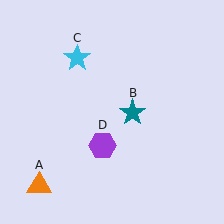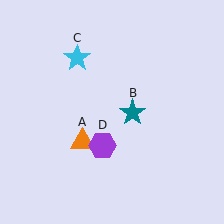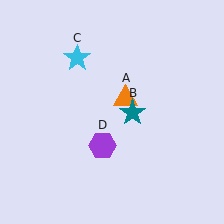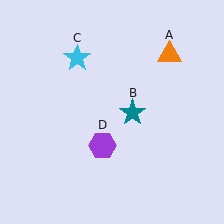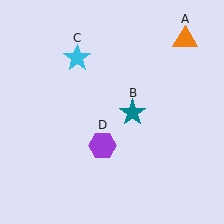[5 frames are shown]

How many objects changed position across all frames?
1 object changed position: orange triangle (object A).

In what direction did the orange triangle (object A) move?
The orange triangle (object A) moved up and to the right.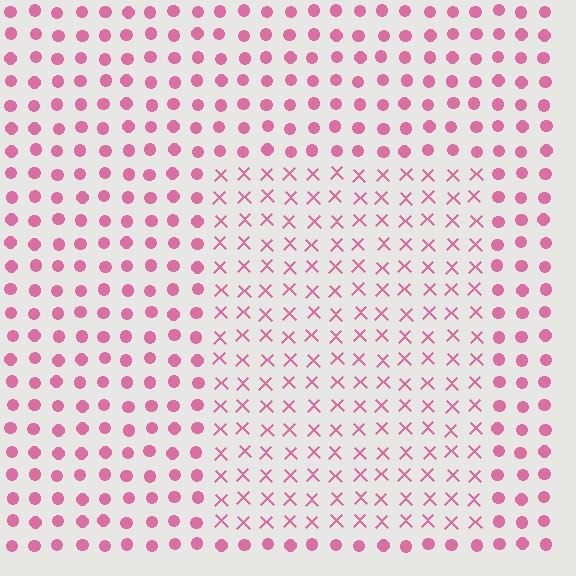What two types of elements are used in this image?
The image uses X marks inside the rectangle region and circles outside it.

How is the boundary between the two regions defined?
The boundary is defined by a change in element shape: X marks inside vs. circles outside. All elements share the same color and spacing.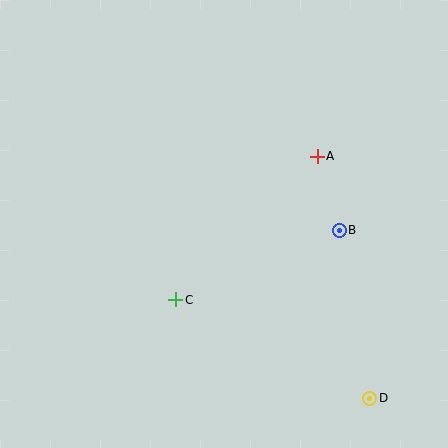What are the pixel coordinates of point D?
Point D is at (370, 398).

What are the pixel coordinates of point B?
Point B is at (339, 230).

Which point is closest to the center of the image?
Point C at (176, 300) is closest to the center.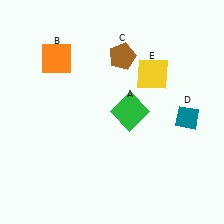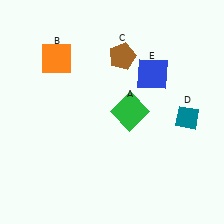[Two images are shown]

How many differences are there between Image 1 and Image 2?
There is 1 difference between the two images.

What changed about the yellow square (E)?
In Image 1, E is yellow. In Image 2, it changed to blue.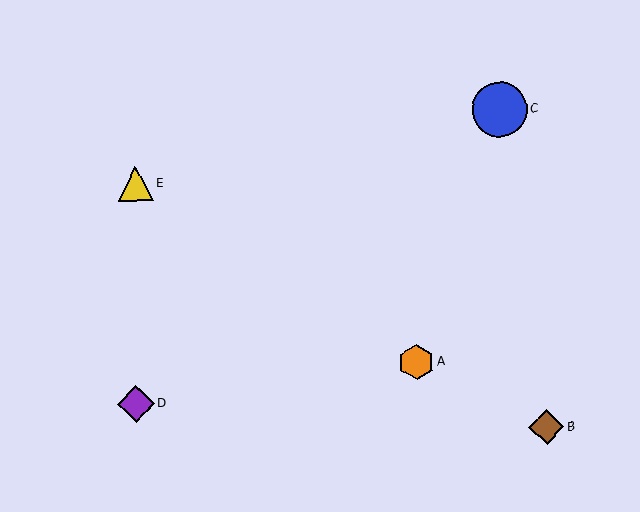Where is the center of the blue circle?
The center of the blue circle is at (500, 110).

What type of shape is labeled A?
Shape A is an orange hexagon.